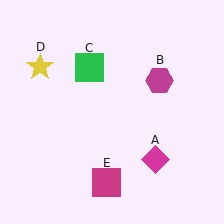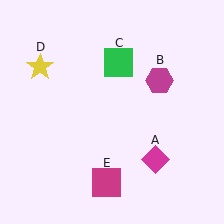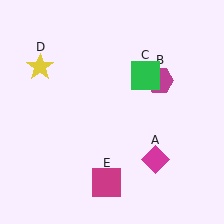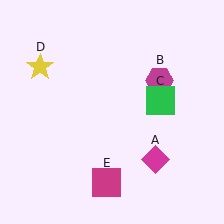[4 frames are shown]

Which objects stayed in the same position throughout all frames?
Magenta diamond (object A) and magenta hexagon (object B) and yellow star (object D) and magenta square (object E) remained stationary.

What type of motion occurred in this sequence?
The green square (object C) rotated clockwise around the center of the scene.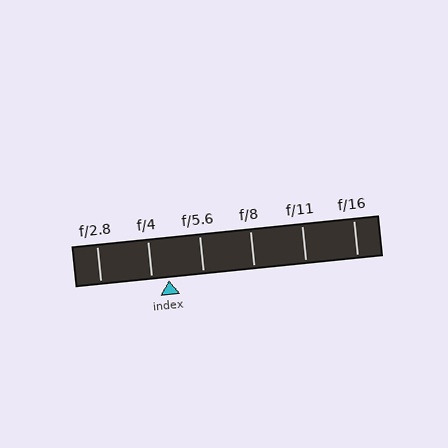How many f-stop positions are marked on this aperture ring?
There are 6 f-stop positions marked.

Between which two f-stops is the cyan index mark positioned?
The index mark is between f/4 and f/5.6.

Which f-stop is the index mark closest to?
The index mark is closest to f/4.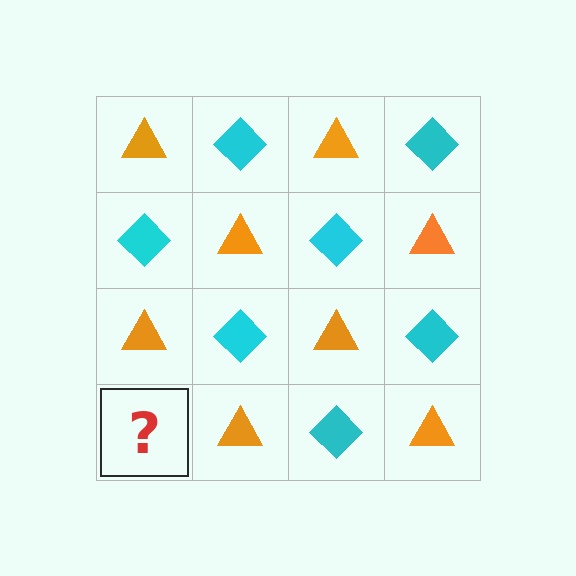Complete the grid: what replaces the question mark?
The question mark should be replaced with a cyan diamond.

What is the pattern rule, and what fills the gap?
The rule is that it alternates orange triangle and cyan diamond in a checkerboard pattern. The gap should be filled with a cyan diamond.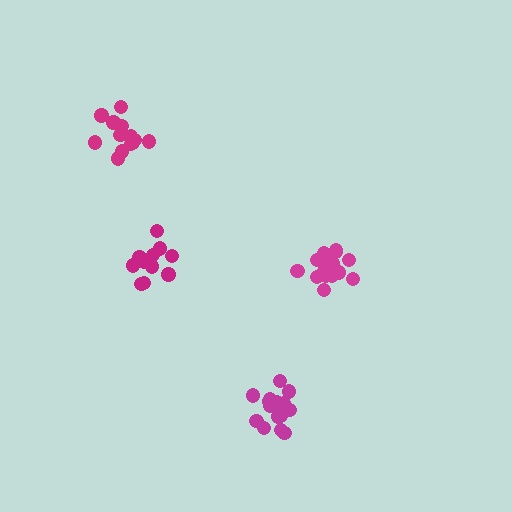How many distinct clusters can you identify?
There are 4 distinct clusters.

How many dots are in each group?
Group 1: 12 dots, Group 2: 16 dots, Group 3: 16 dots, Group 4: 13 dots (57 total).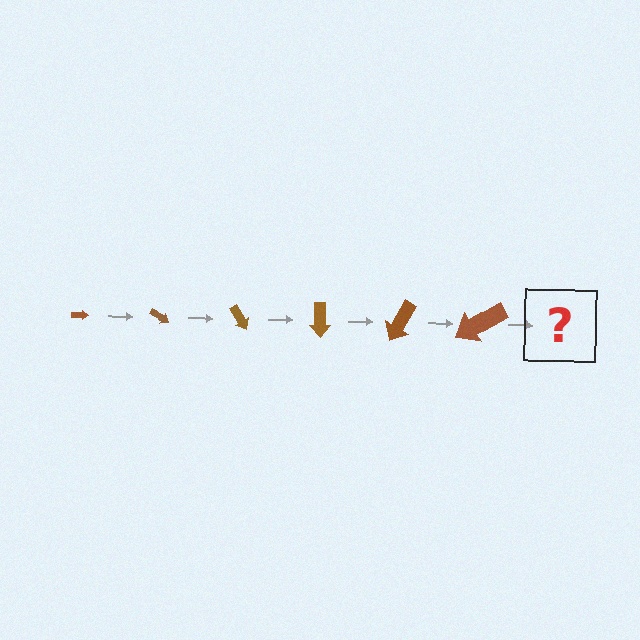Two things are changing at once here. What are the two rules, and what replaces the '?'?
The two rules are that the arrow grows larger each step and it rotates 30 degrees each step. The '?' should be an arrow, larger than the previous one and rotated 180 degrees from the start.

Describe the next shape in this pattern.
It should be an arrow, larger than the previous one and rotated 180 degrees from the start.